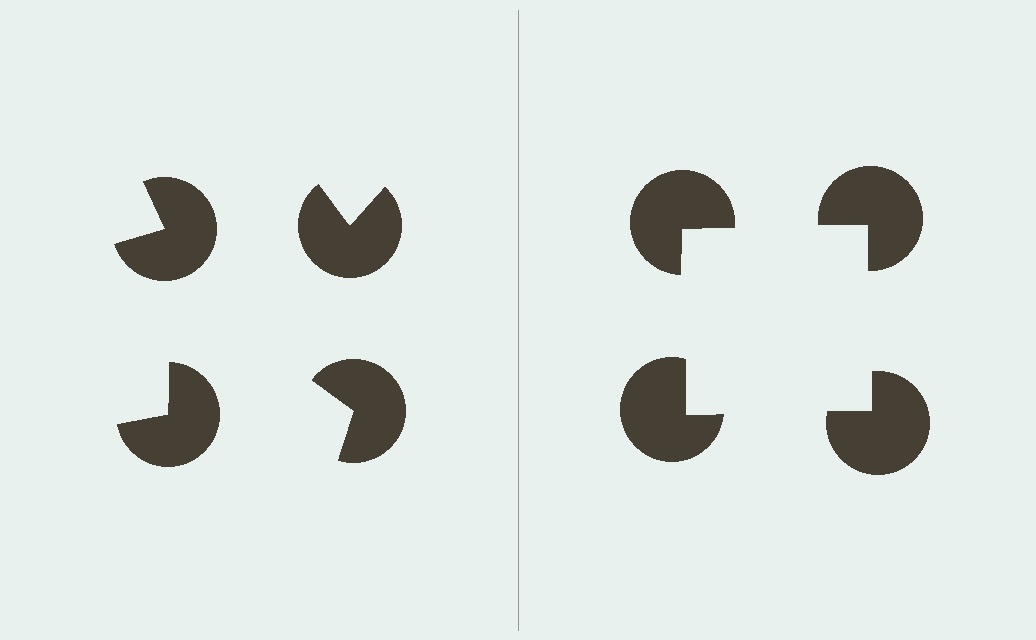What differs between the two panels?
The pac-man discs are positioned identically on both sides; only the wedge orientations differ. On the right they align to a square; on the left they are misaligned.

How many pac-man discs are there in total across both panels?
8 — 4 on each side.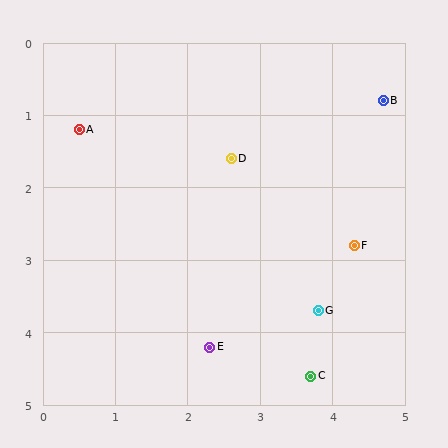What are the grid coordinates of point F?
Point F is at approximately (4.3, 2.8).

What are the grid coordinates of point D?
Point D is at approximately (2.6, 1.6).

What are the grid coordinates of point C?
Point C is at approximately (3.7, 4.6).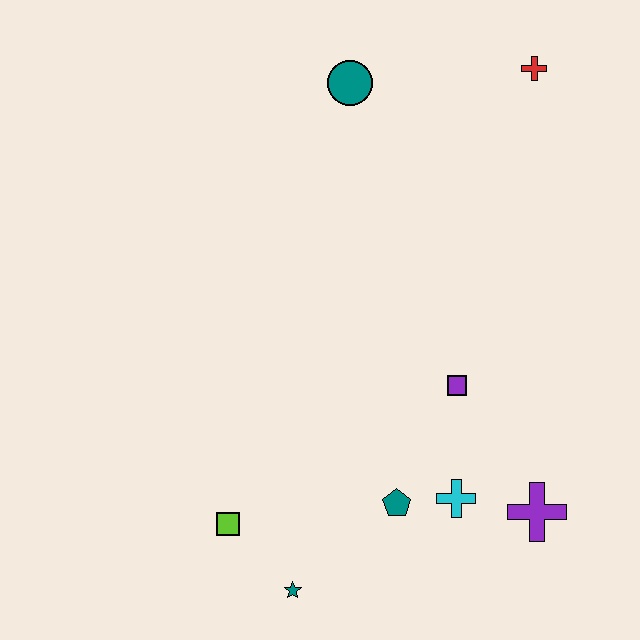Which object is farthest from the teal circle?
The teal star is farthest from the teal circle.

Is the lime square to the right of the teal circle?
No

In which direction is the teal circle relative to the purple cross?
The teal circle is above the purple cross.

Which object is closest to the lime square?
The teal star is closest to the lime square.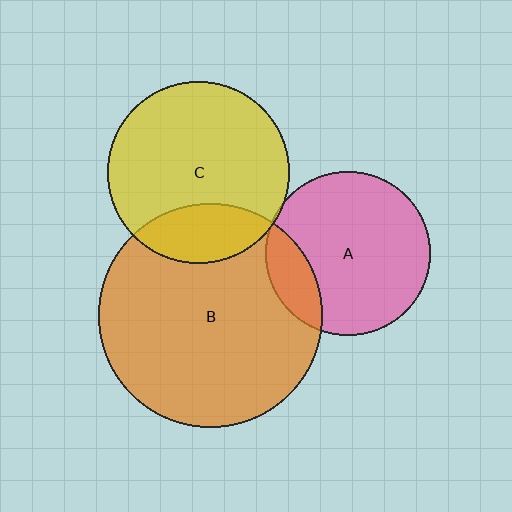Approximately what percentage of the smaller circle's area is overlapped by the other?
Approximately 5%.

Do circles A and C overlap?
Yes.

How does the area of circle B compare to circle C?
Approximately 1.5 times.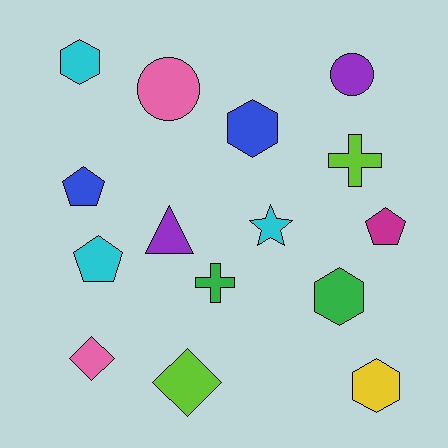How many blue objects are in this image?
There are 2 blue objects.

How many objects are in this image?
There are 15 objects.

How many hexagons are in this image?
There are 4 hexagons.